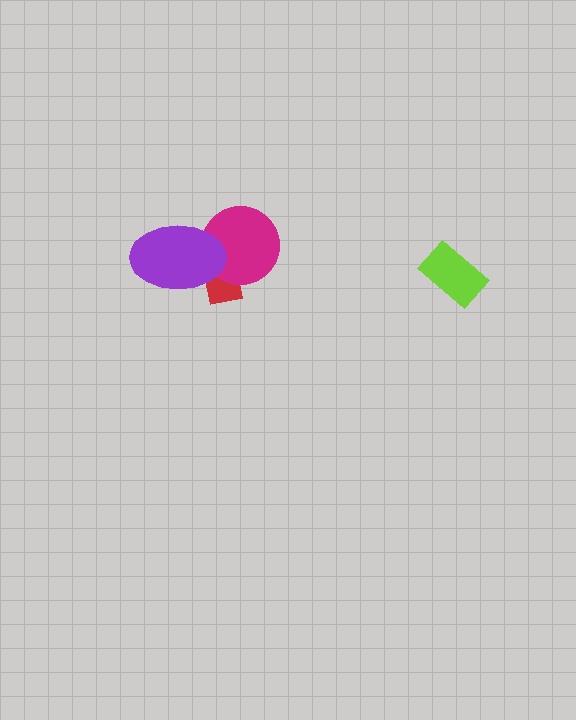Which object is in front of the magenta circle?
The purple ellipse is in front of the magenta circle.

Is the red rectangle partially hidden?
Yes, it is partially covered by another shape.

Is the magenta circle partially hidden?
Yes, it is partially covered by another shape.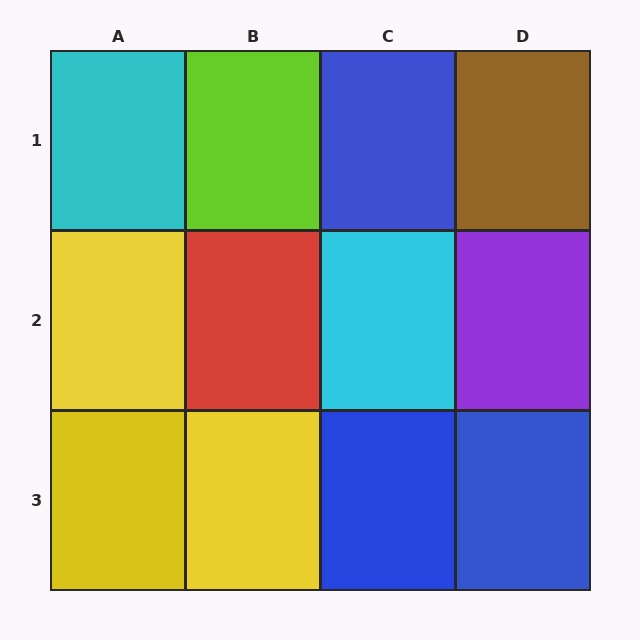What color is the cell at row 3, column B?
Yellow.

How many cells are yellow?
3 cells are yellow.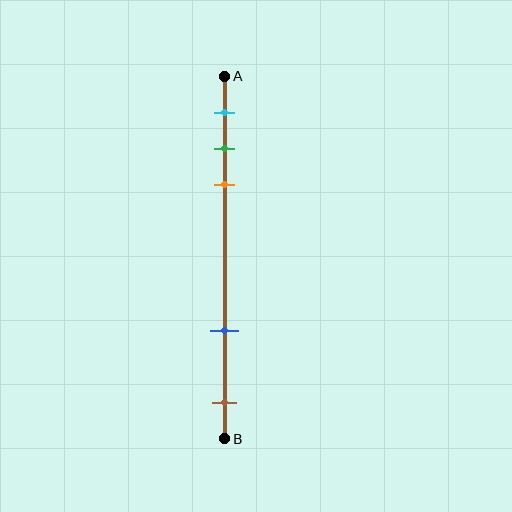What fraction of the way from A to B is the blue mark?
The blue mark is approximately 70% (0.7) of the way from A to B.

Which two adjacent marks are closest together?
The green and orange marks are the closest adjacent pair.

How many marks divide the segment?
There are 5 marks dividing the segment.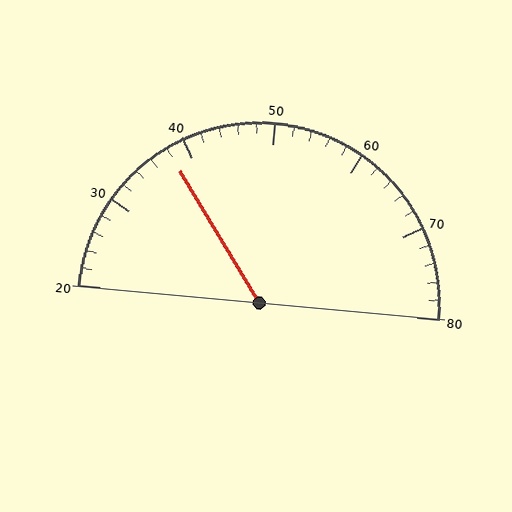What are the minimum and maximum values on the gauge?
The gauge ranges from 20 to 80.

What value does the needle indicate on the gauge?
The needle indicates approximately 38.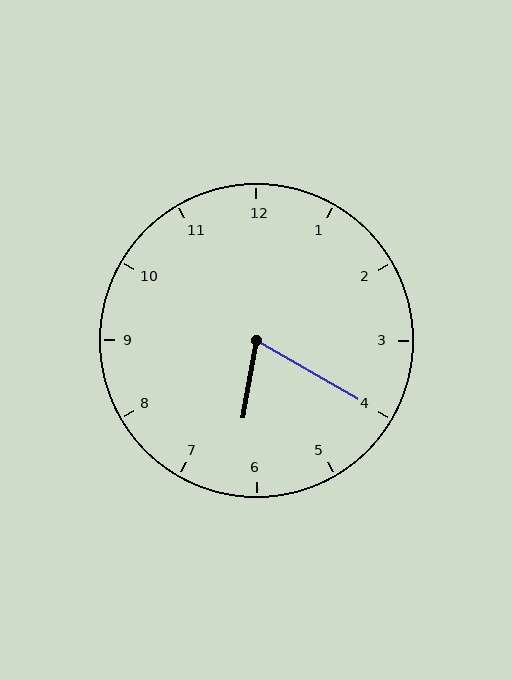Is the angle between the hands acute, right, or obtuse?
It is acute.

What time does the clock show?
6:20.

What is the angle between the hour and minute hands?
Approximately 70 degrees.